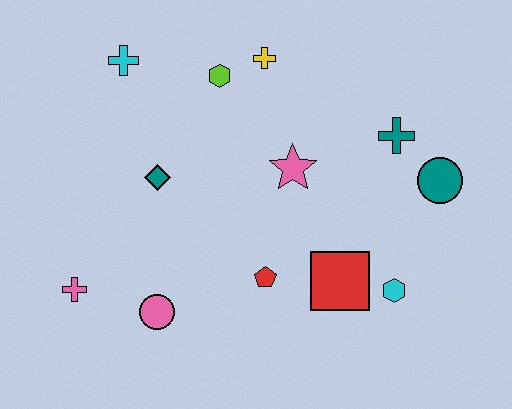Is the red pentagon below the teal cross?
Yes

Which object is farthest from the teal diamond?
The teal circle is farthest from the teal diamond.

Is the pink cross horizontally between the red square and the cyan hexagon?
No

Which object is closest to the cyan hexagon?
The red square is closest to the cyan hexagon.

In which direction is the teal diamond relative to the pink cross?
The teal diamond is above the pink cross.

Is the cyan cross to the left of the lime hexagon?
Yes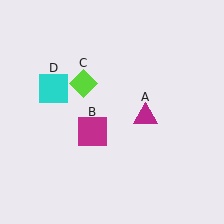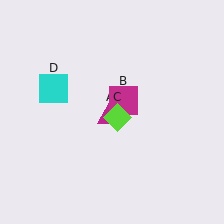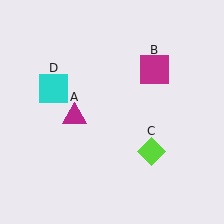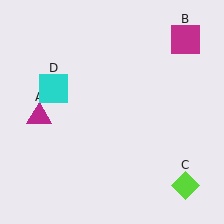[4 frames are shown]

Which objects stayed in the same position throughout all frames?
Cyan square (object D) remained stationary.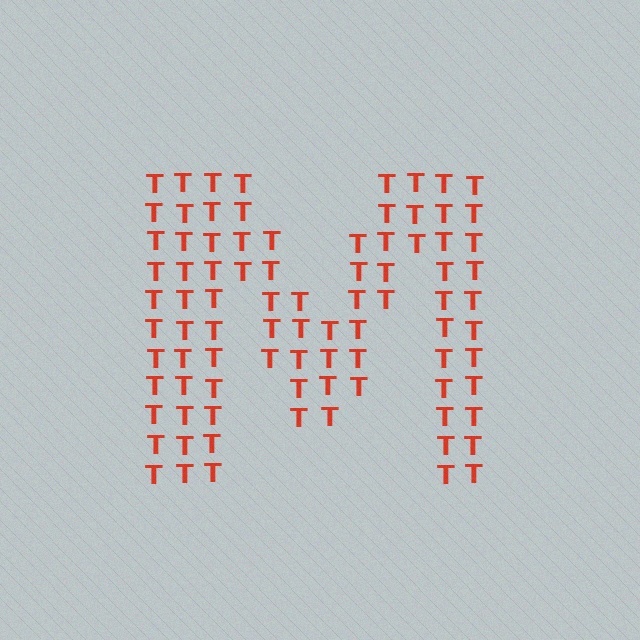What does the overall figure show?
The overall figure shows the letter M.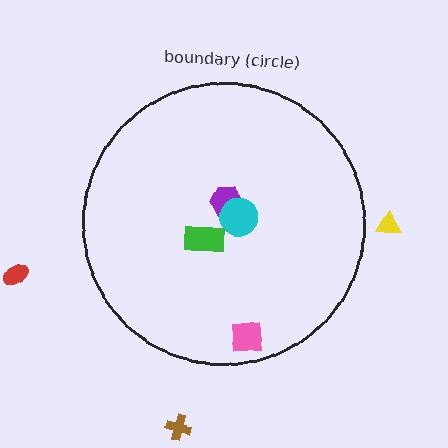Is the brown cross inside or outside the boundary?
Outside.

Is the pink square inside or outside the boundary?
Inside.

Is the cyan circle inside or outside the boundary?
Inside.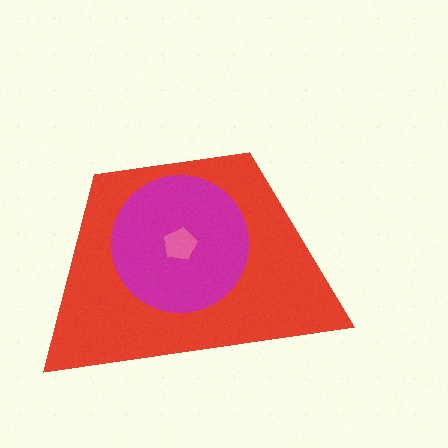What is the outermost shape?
The red trapezoid.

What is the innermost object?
The pink pentagon.